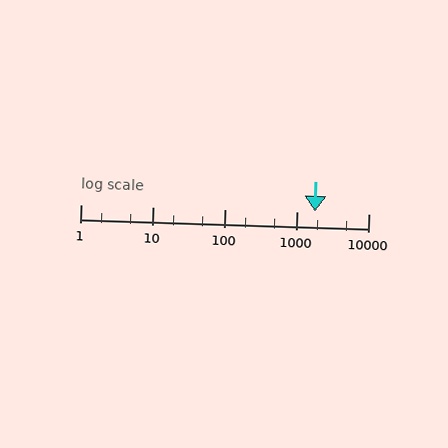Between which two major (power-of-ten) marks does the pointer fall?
The pointer is between 1000 and 10000.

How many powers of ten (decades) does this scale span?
The scale spans 4 decades, from 1 to 10000.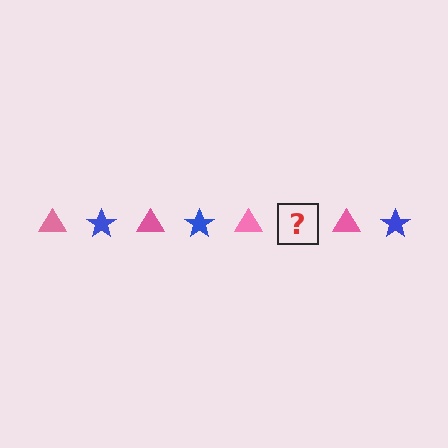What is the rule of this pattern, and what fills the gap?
The rule is that the pattern alternates between pink triangle and blue star. The gap should be filled with a blue star.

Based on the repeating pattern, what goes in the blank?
The blank should be a blue star.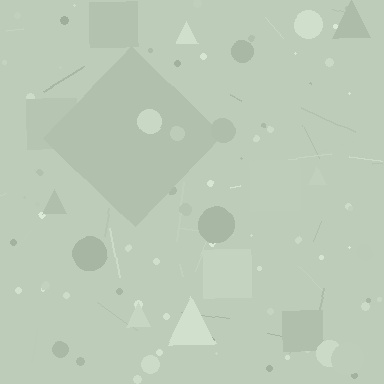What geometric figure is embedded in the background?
A diamond is embedded in the background.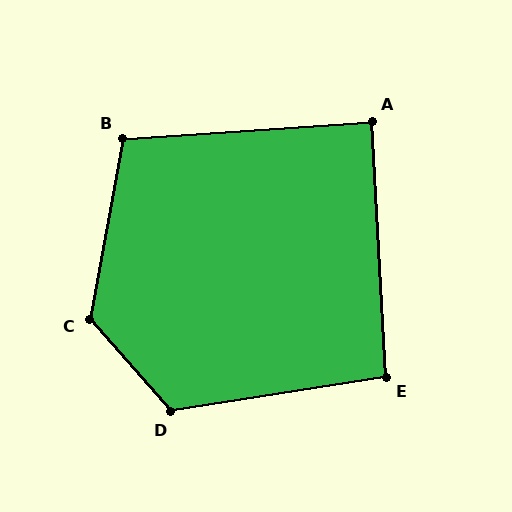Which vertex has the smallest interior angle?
A, at approximately 89 degrees.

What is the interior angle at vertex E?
Approximately 96 degrees (obtuse).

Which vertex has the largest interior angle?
C, at approximately 129 degrees.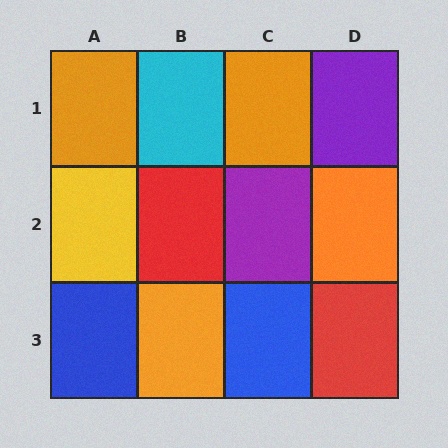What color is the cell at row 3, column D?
Red.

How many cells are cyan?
1 cell is cyan.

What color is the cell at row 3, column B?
Orange.